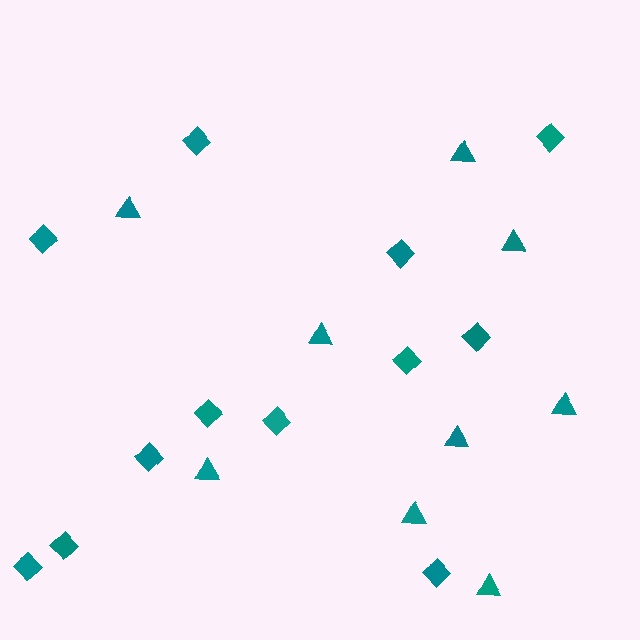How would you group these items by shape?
There are 2 groups: one group of triangles (9) and one group of diamonds (12).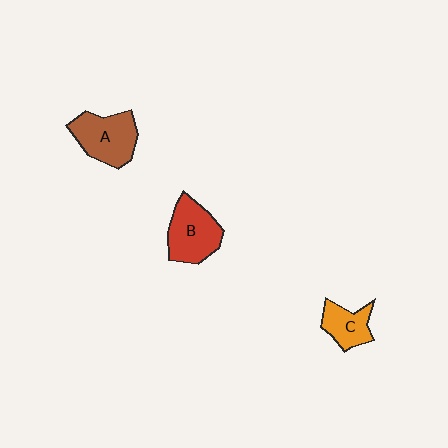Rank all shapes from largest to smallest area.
From largest to smallest: A (brown), B (red), C (orange).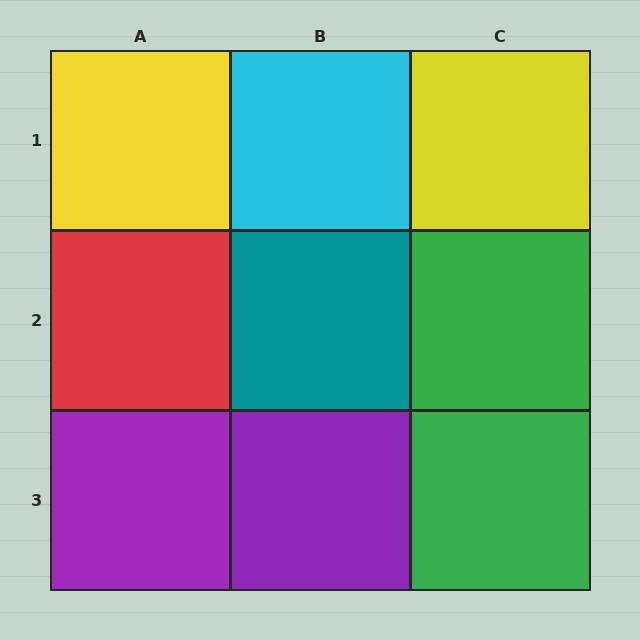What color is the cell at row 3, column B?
Purple.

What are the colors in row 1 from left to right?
Yellow, cyan, yellow.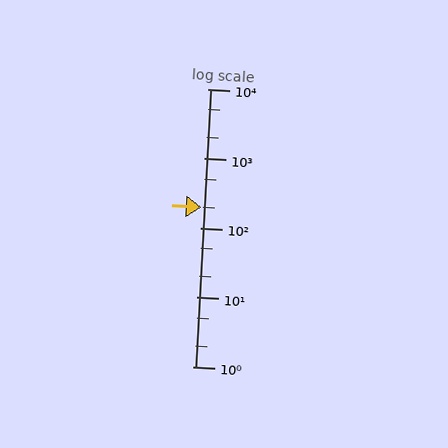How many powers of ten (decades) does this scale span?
The scale spans 4 decades, from 1 to 10000.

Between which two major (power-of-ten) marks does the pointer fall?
The pointer is between 100 and 1000.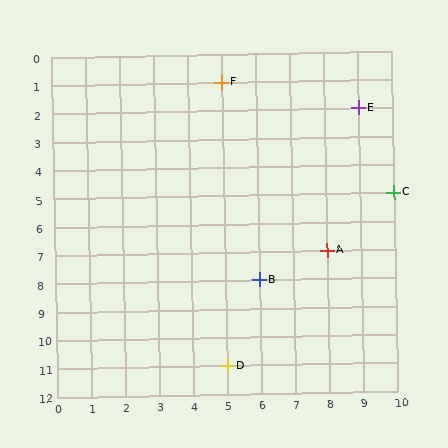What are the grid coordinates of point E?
Point E is at grid coordinates (9, 2).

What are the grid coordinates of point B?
Point B is at grid coordinates (6, 8).